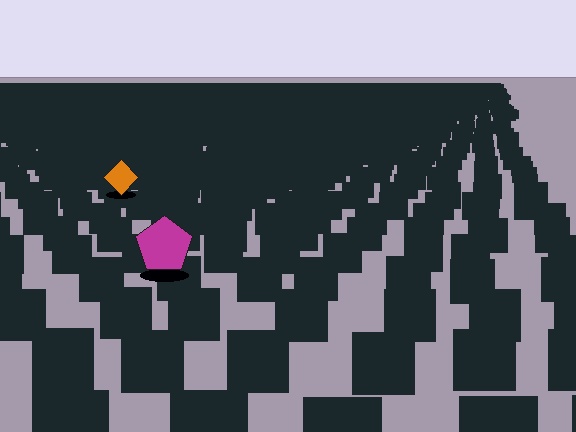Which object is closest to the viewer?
The magenta pentagon is closest. The texture marks near it are larger and more spread out.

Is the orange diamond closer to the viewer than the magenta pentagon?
No. The magenta pentagon is closer — you can tell from the texture gradient: the ground texture is coarser near it.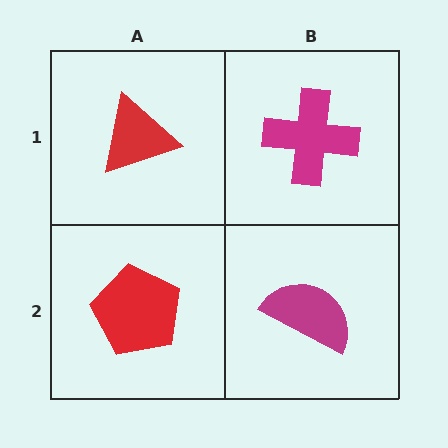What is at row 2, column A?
A red pentagon.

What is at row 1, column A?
A red triangle.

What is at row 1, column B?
A magenta cross.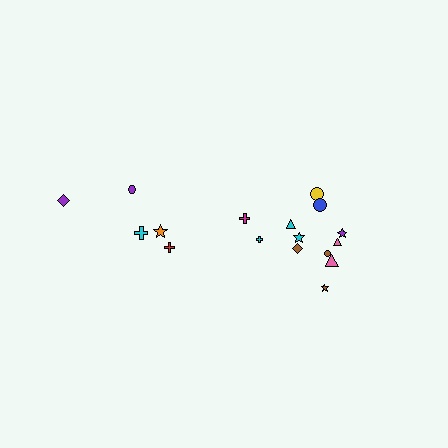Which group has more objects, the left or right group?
The right group.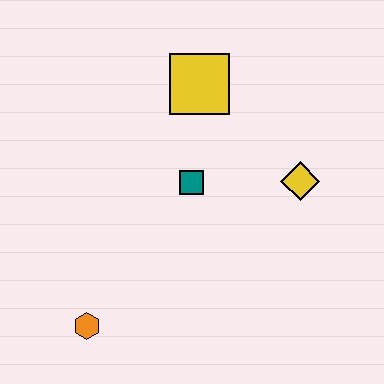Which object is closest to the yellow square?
The teal square is closest to the yellow square.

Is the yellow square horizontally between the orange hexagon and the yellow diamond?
Yes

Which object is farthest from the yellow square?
The orange hexagon is farthest from the yellow square.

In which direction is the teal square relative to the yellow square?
The teal square is below the yellow square.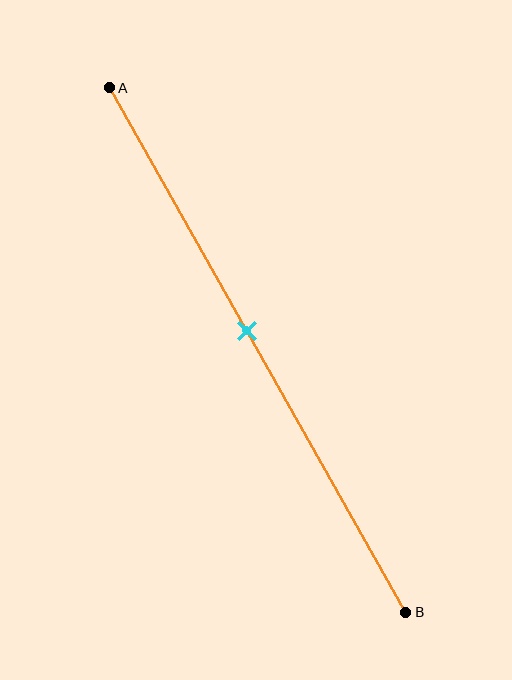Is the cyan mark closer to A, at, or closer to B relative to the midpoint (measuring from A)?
The cyan mark is closer to point A than the midpoint of segment AB.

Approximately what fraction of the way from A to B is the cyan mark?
The cyan mark is approximately 45% of the way from A to B.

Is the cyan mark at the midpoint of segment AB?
No, the mark is at about 45% from A, not at the 50% midpoint.